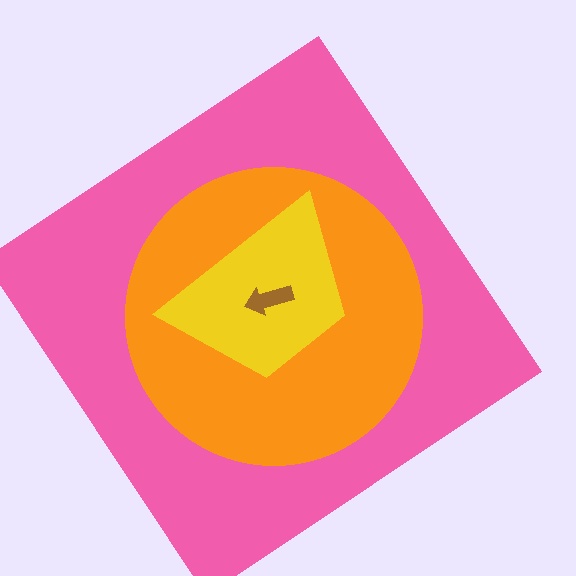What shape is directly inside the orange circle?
The yellow trapezoid.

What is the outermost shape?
The pink diamond.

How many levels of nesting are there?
4.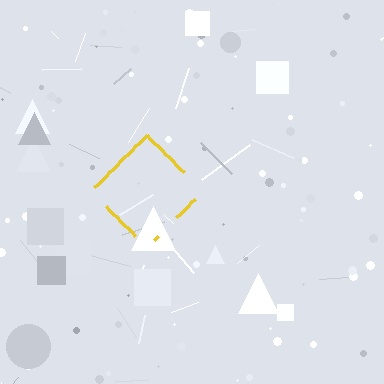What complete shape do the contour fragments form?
The contour fragments form a diamond.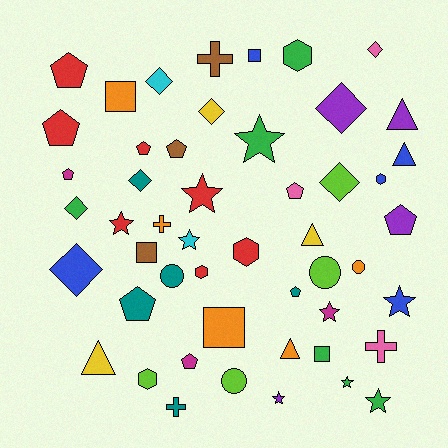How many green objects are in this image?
There are 6 green objects.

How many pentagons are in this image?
There are 10 pentagons.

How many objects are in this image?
There are 50 objects.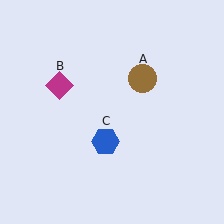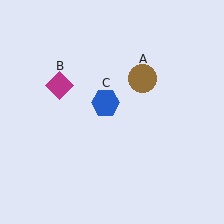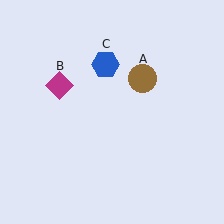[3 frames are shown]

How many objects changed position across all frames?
1 object changed position: blue hexagon (object C).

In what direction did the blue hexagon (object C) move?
The blue hexagon (object C) moved up.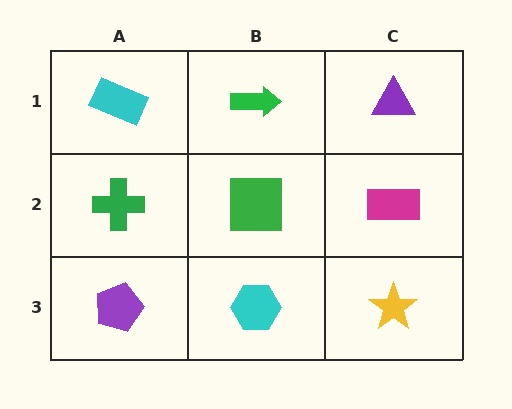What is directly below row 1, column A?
A green cross.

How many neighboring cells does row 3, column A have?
2.